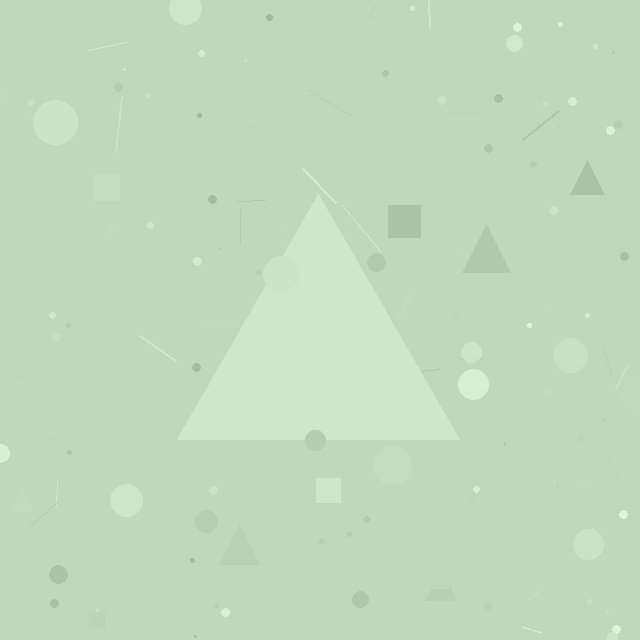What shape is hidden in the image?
A triangle is hidden in the image.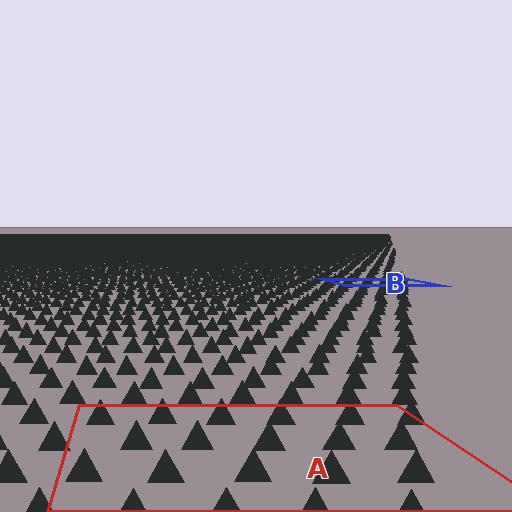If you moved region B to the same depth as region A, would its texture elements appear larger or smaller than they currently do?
They would appear larger. At a closer depth, the same texture elements are projected at a bigger on-screen size.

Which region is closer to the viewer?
Region A is closer. The texture elements there are larger and more spread out.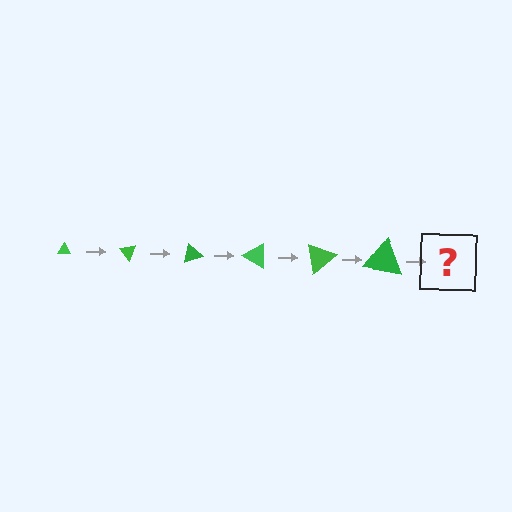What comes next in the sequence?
The next element should be a triangle, larger than the previous one and rotated 300 degrees from the start.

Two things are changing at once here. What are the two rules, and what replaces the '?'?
The two rules are that the triangle grows larger each step and it rotates 50 degrees each step. The '?' should be a triangle, larger than the previous one and rotated 300 degrees from the start.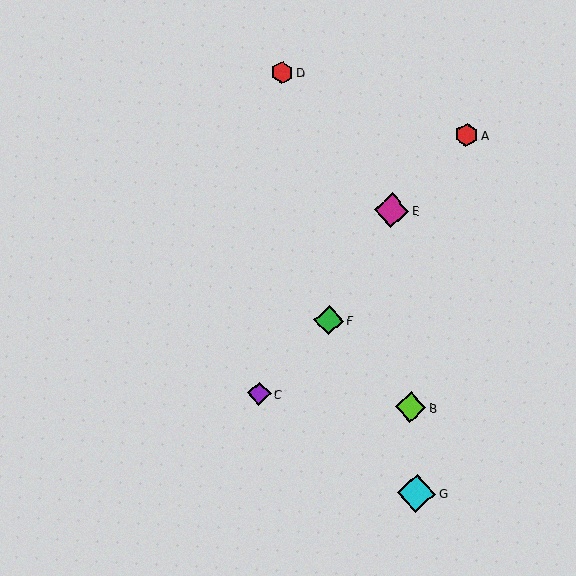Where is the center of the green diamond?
The center of the green diamond is at (329, 320).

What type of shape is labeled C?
Shape C is a purple diamond.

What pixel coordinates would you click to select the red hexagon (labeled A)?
Click at (467, 135) to select the red hexagon A.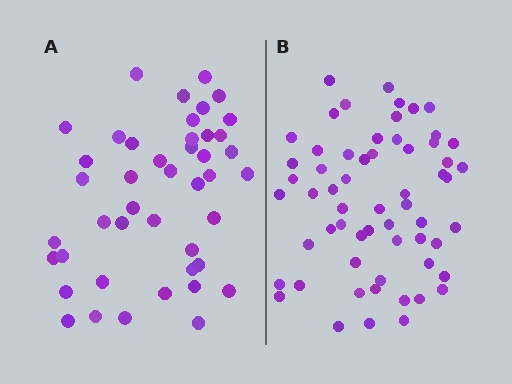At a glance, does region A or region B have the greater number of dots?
Region B (the right region) has more dots.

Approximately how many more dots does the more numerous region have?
Region B has approximately 15 more dots than region A.